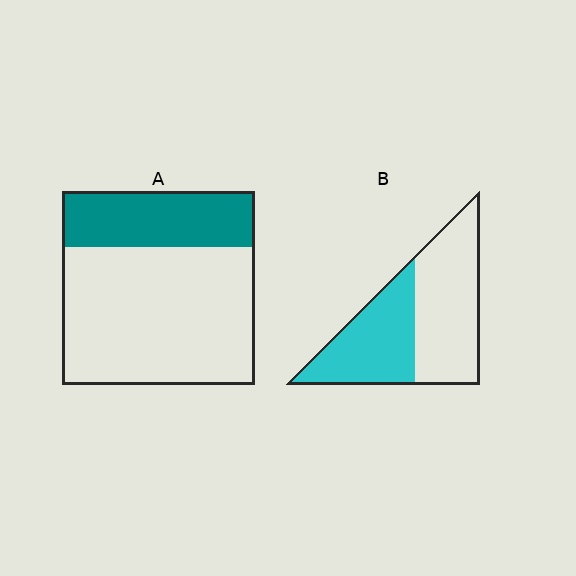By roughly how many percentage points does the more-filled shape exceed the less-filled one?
By roughly 15 percentage points (B over A).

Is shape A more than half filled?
No.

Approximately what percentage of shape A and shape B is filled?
A is approximately 30% and B is approximately 45%.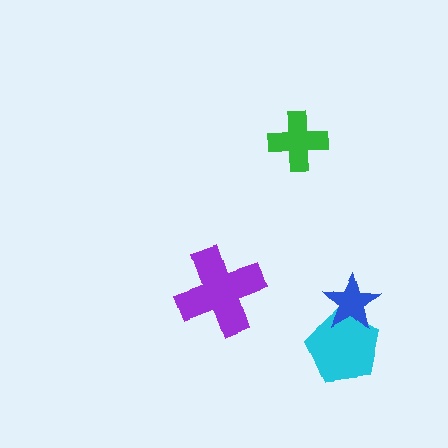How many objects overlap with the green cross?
0 objects overlap with the green cross.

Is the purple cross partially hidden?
No, no other shape covers it.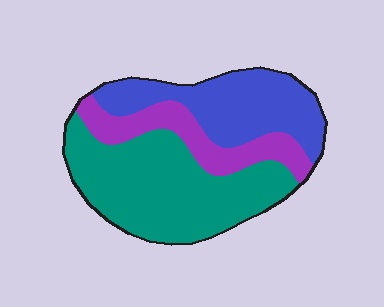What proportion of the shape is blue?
Blue covers roughly 30% of the shape.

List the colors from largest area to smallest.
From largest to smallest: teal, blue, purple.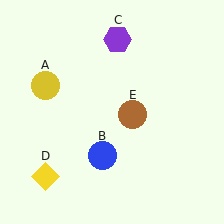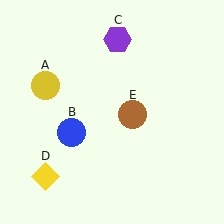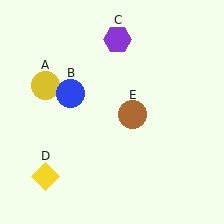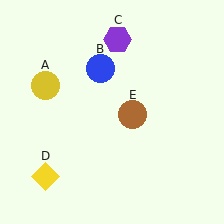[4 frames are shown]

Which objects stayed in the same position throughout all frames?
Yellow circle (object A) and purple hexagon (object C) and yellow diamond (object D) and brown circle (object E) remained stationary.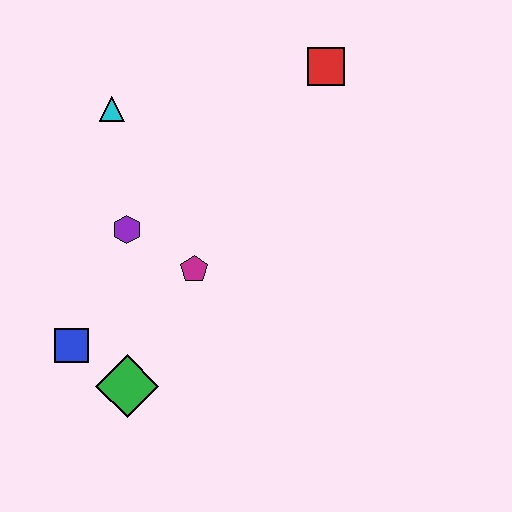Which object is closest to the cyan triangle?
The purple hexagon is closest to the cyan triangle.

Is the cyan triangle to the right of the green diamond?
No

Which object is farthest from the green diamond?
The red square is farthest from the green diamond.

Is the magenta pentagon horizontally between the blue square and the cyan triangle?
No